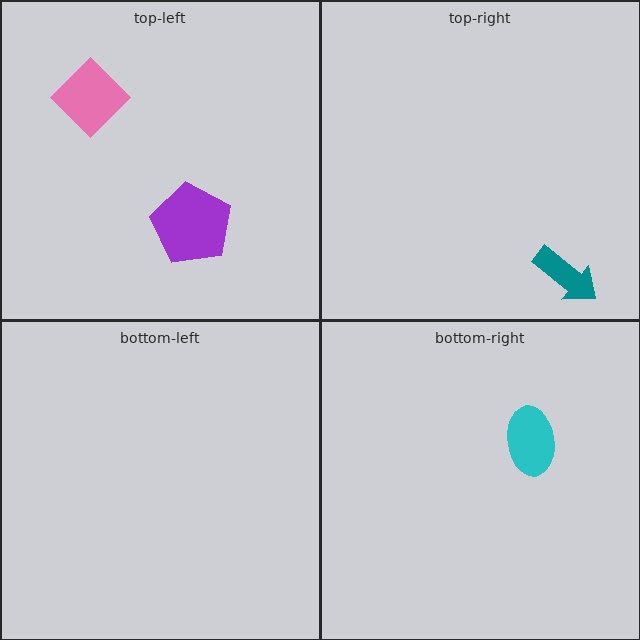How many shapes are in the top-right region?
1.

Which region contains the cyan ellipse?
The bottom-right region.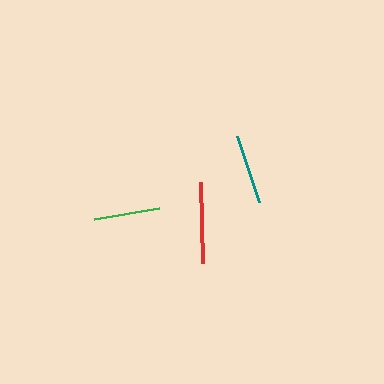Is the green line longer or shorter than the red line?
The red line is longer than the green line.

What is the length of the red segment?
The red segment is approximately 81 pixels long.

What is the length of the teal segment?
The teal segment is approximately 70 pixels long.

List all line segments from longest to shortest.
From longest to shortest: red, teal, green.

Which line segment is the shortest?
The green line is the shortest at approximately 66 pixels.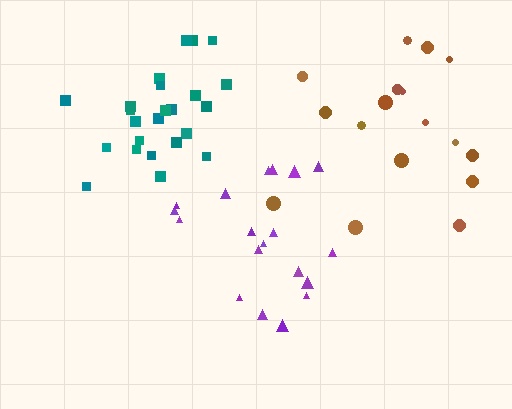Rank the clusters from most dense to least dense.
purple, teal, brown.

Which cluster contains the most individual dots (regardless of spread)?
Teal (24).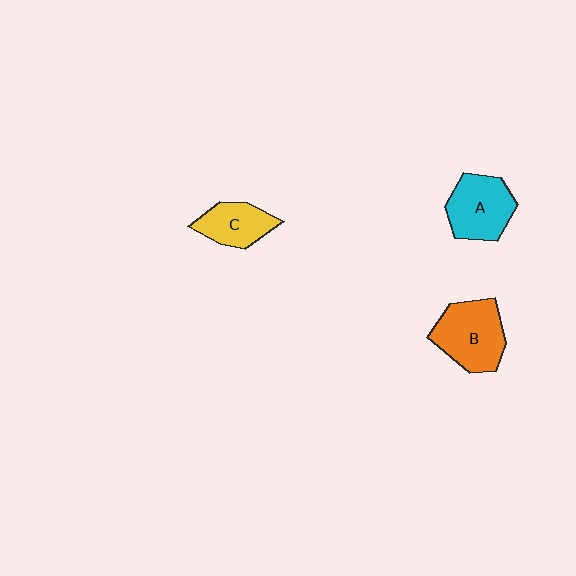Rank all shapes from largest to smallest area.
From largest to smallest: B (orange), A (cyan), C (yellow).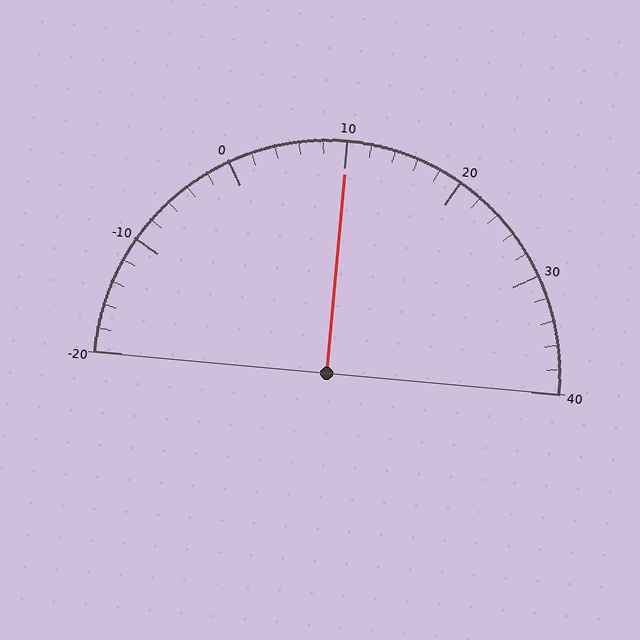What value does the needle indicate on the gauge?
The needle indicates approximately 10.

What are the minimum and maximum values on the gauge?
The gauge ranges from -20 to 40.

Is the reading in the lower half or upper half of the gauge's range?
The reading is in the upper half of the range (-20 to 40).